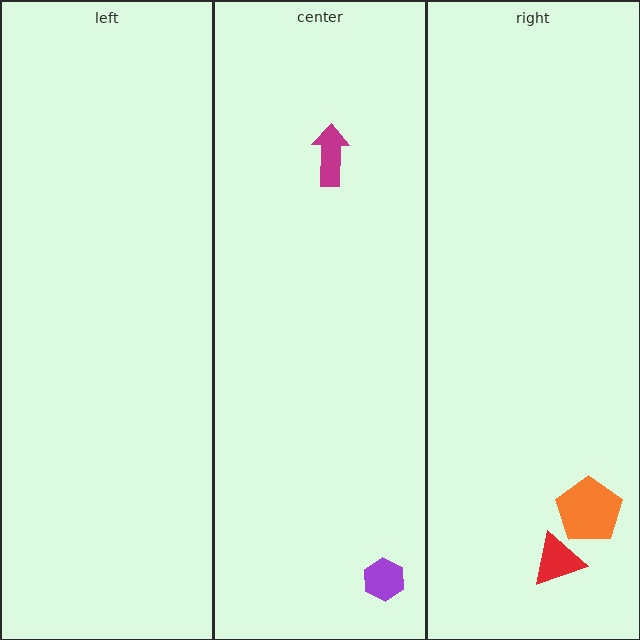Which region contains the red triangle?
The right region.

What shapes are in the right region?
The orange pentagon, the red triangle.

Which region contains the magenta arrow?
The center region.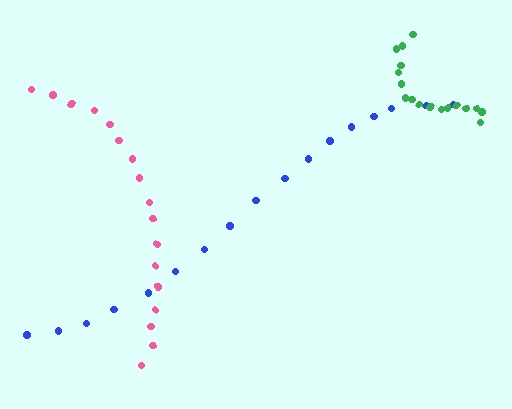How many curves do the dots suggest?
There are 3 distinct paths.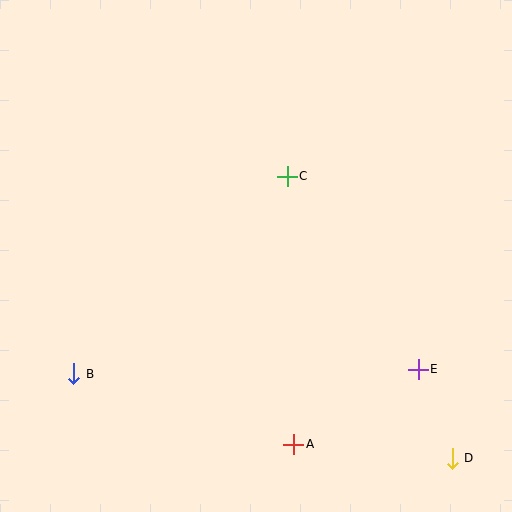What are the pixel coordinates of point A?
Point A is at (294, 444).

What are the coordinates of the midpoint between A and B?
The midpoint between A and B is at (184, 409).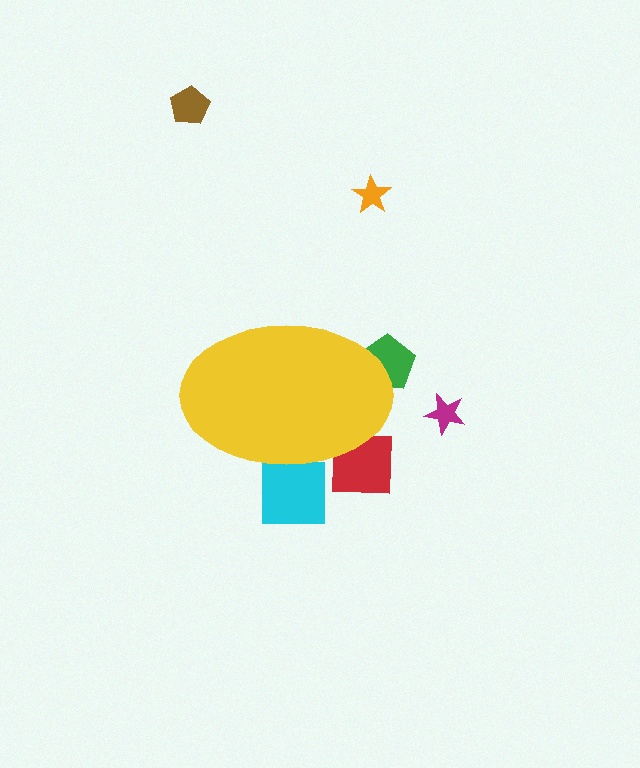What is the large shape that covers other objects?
A yellow ellipse.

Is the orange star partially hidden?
No, the orange star is fully visible.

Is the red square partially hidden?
Yes, the red square is partially hidden behind the yellow ellipse.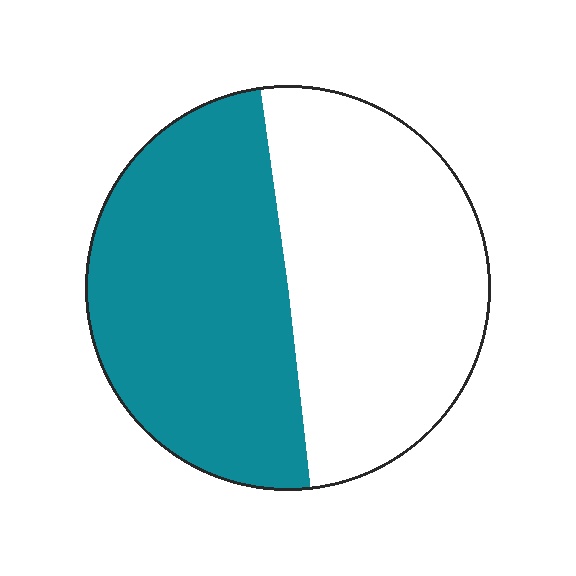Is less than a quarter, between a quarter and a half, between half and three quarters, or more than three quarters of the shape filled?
Between a quarter and a half.